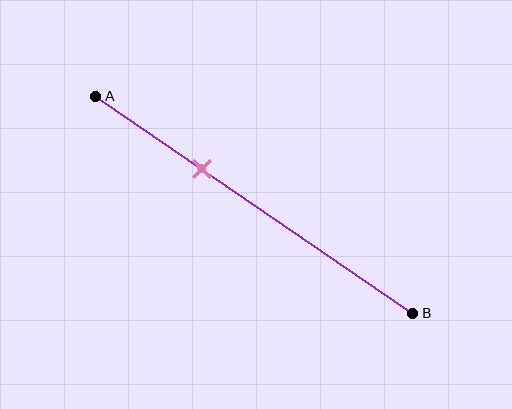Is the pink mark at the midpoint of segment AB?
No, the mark is at about 35% from A, not at the 50% midpoint.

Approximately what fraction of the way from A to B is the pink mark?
The pink mark is approximately 35% of the way from A to B.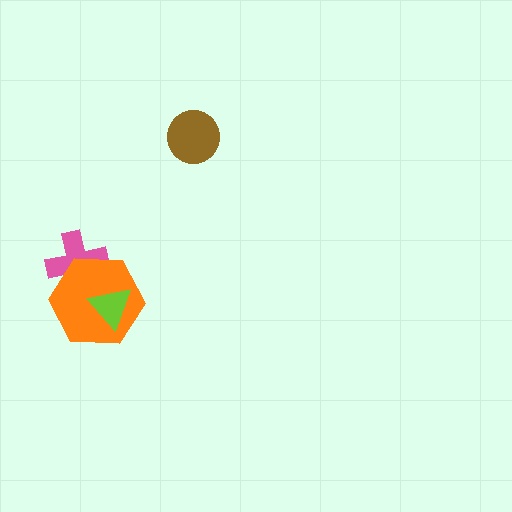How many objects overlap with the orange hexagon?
2 objects overlap with the orange hexagon.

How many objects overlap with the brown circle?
0 objects overlap with the brown circle.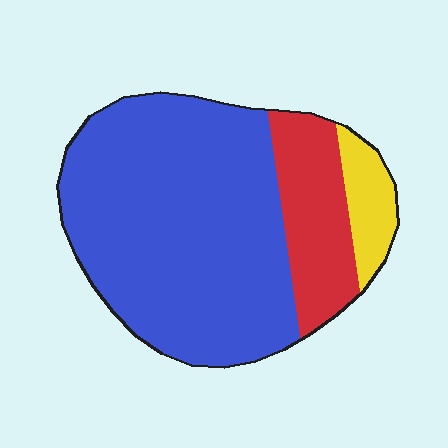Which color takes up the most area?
Blue, at roughly 70%.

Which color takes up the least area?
Yellow, at roughly 10%.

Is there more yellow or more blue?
Blue.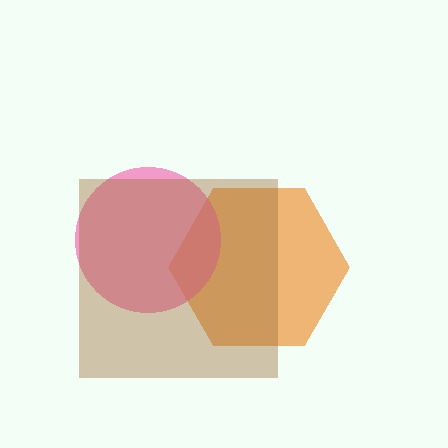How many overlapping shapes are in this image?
There are 3 overlapping shapes in the image.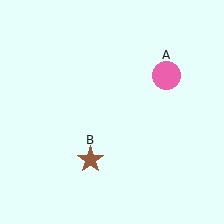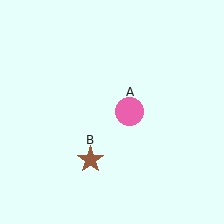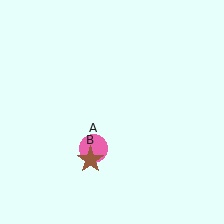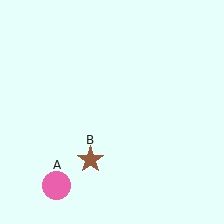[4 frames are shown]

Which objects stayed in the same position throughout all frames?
Brown star (object B) remained stationary.